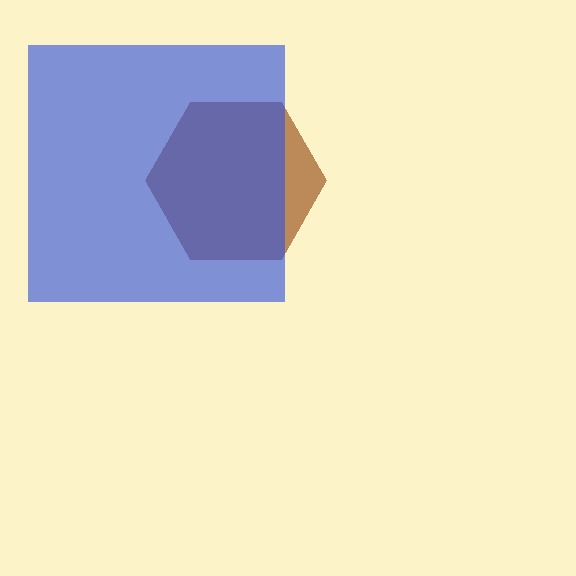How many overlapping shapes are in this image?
There are 2 overlapping shapes in the image.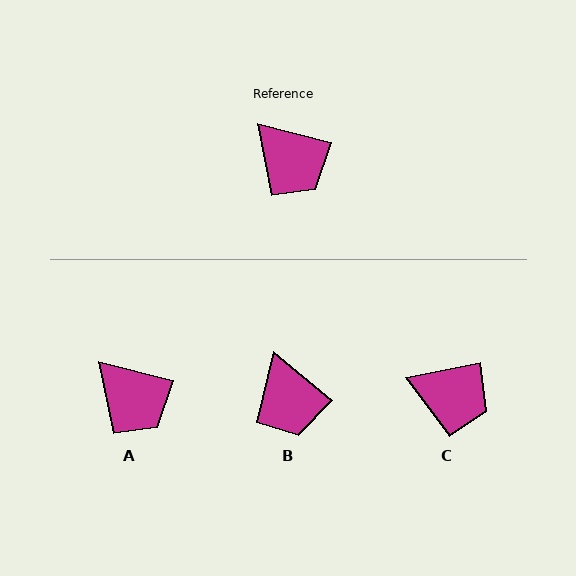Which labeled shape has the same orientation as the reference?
A.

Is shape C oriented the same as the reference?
No, it is off by about 26 degrees.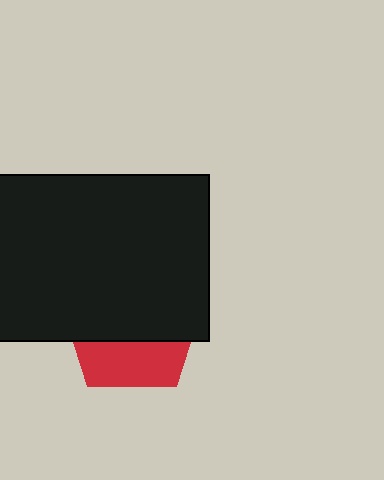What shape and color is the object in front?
The object in front is a black rectangle.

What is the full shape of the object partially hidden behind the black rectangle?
The partially hidden object is a red pentagon.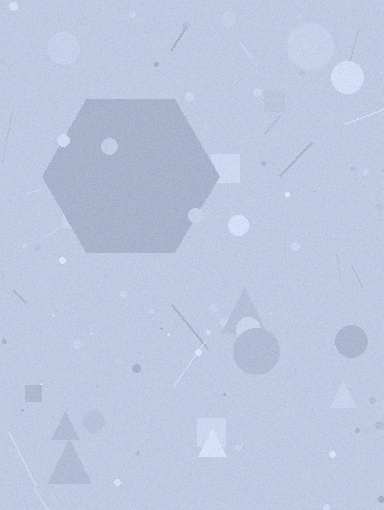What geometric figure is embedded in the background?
A hexagon is embedded in the background.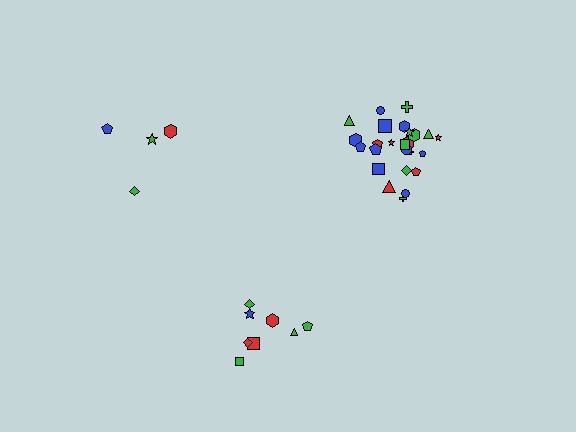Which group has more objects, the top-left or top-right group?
The top-right group.